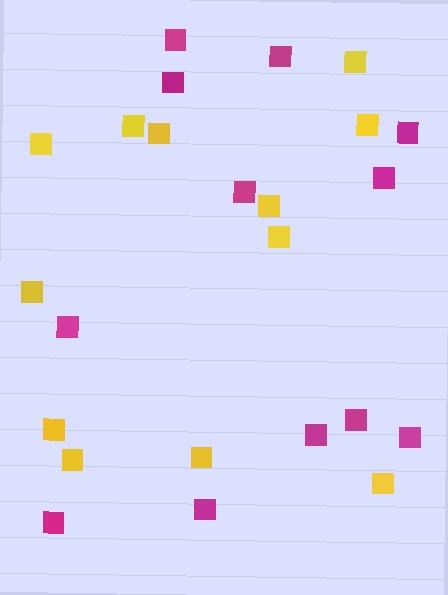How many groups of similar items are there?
There are 2 groups: one group of yellow squares (12) and one group of magenta squares (12).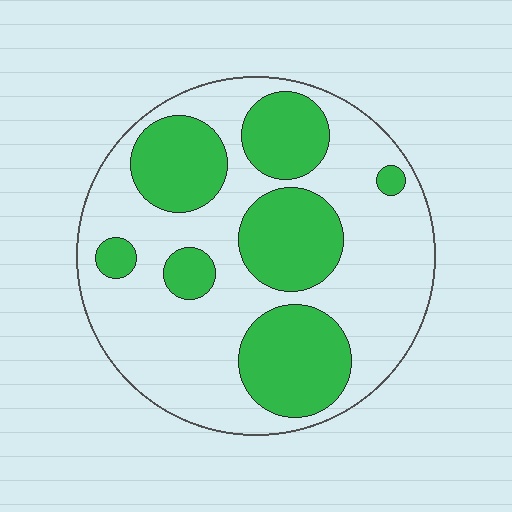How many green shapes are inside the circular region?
7.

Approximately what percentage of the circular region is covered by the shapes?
Approximately 35%.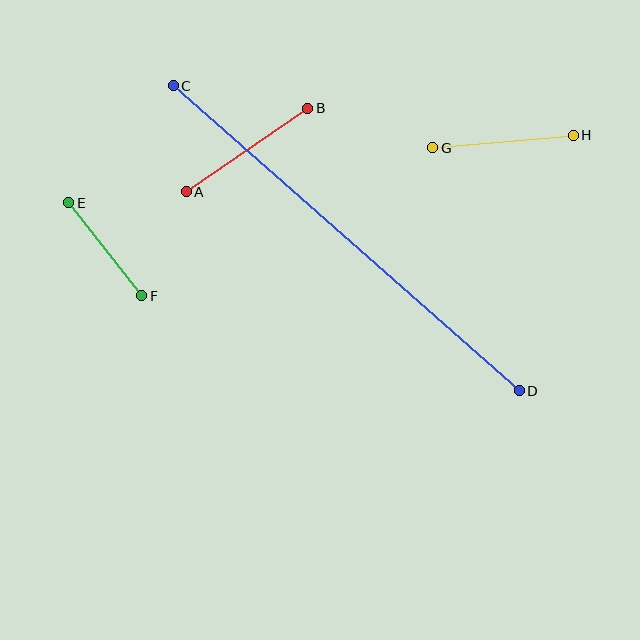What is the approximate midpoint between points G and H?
The midpoint is at approximately (503, 142) pixels.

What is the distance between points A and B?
The distance is approximately 147 pixels.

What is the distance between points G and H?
The distance is approximately 141 pixels.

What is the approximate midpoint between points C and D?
The midpoint is at approximately (346, 238) pixels.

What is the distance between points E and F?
The distance is approximately 118 pixels.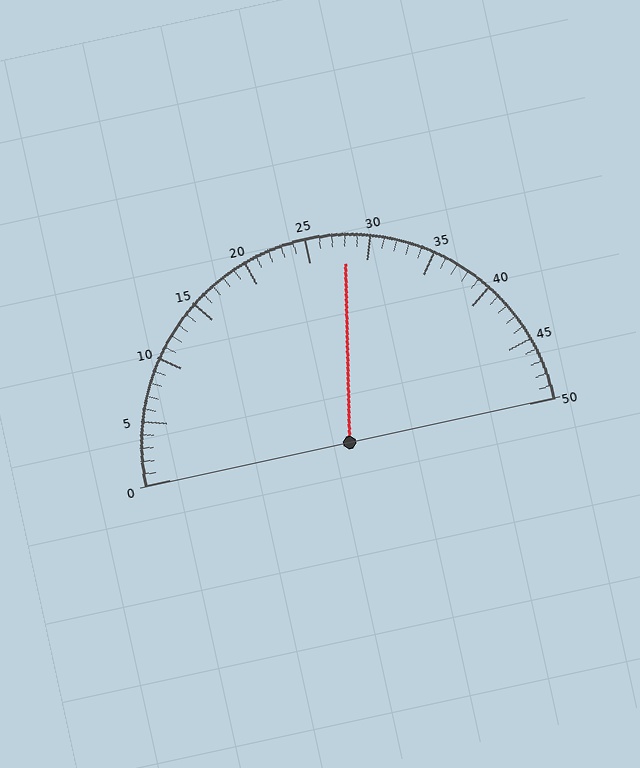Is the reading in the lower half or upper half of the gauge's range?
The reading is in the upper half of the range (0 to 50).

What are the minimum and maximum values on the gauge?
The gauge ranges from 0 to 50.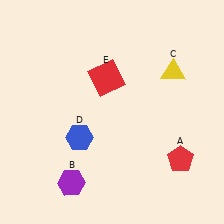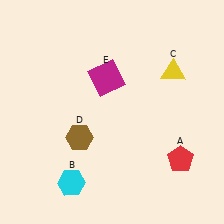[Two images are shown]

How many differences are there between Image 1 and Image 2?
There are 3 differences between the two images.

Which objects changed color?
B changed from purple to cyan. D changed from blue to brown. E changed from red to magenta.